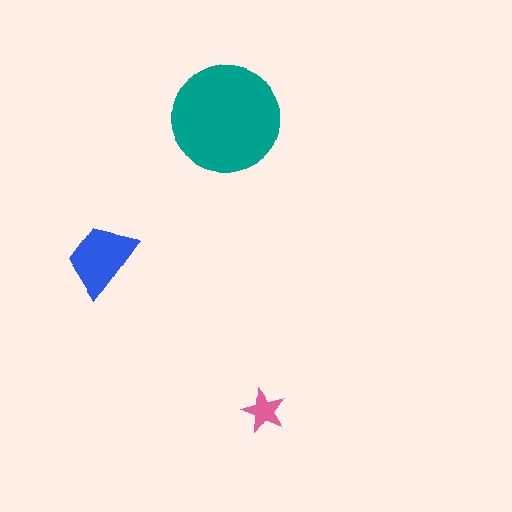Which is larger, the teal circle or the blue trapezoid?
The teal circle.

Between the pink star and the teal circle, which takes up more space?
The teal circle.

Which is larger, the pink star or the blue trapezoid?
The blue trapezoid.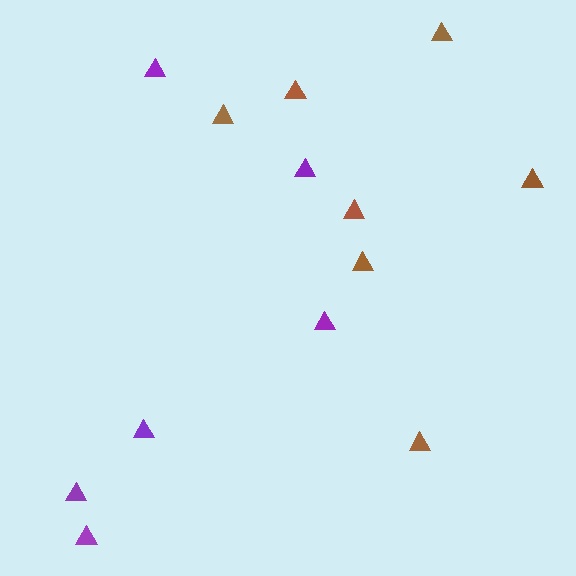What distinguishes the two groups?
There are 2 groups: one group of brown triangles (7) and one group of purple triangles (6).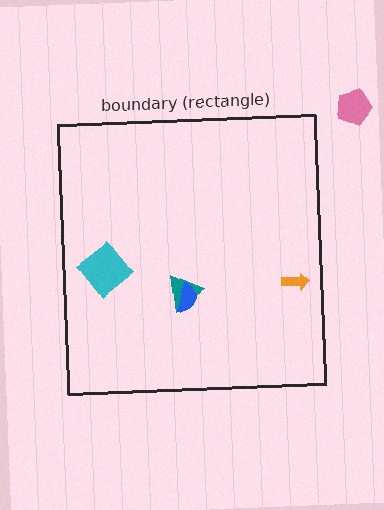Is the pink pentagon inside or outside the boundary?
Outside.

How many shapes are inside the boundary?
4 inside, 1 outside.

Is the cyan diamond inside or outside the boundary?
Inside.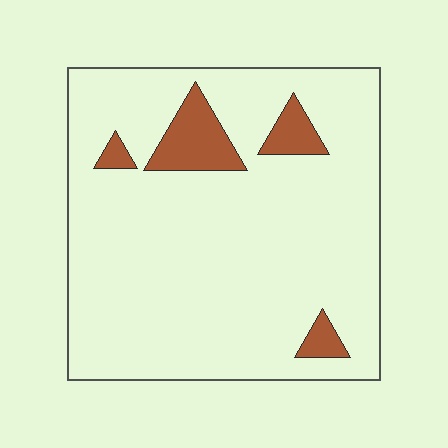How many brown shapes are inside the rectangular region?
4.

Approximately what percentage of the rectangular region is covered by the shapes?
Approximately 10%.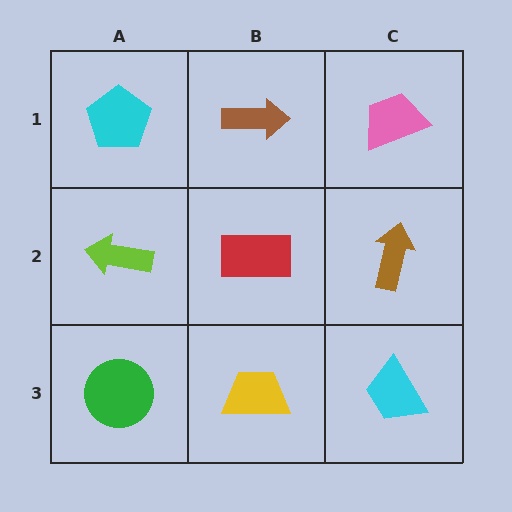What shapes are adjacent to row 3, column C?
A brown arrow (row 2, column C), a yellow trapezoid (row 3, column B).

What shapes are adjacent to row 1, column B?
A red rectangle (row 2, column B), a cyan pentagon (row 1, column A), a pink trapezoid (row 1, column C).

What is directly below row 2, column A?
A green circle.